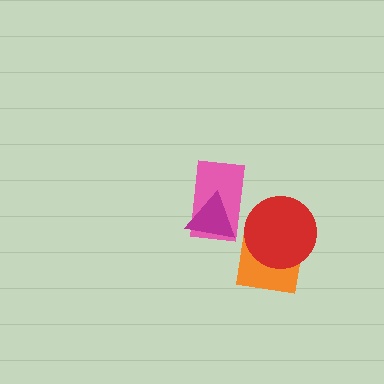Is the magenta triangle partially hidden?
No, no other shape covers it.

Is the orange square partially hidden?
Yes, it is partially covered by another shape.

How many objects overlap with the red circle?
1 object overlaps with the red circle.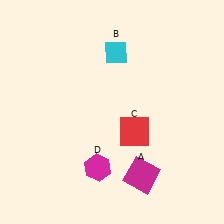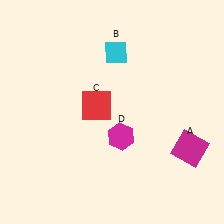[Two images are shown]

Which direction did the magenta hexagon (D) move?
The magenta hexagon (D) moved up.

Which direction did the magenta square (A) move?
The magenta square (A) moved right.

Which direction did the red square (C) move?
The red square (C) moved left.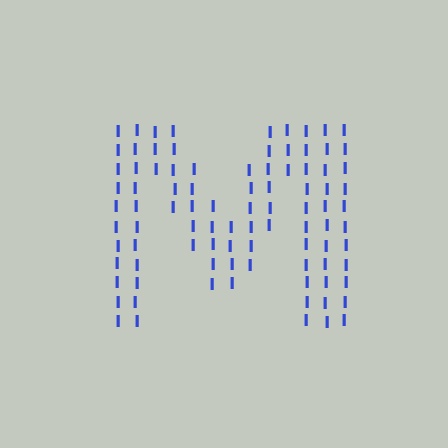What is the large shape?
The large shape is the letter M.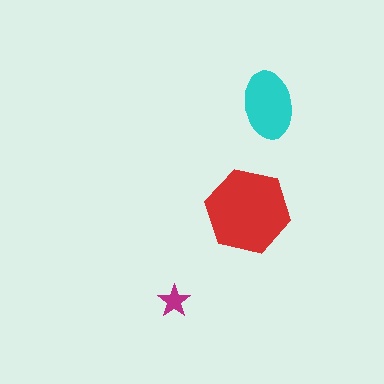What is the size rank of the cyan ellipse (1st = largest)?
2nd.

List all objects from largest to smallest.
The red hexagon, the cyan ellipse, the magenta star.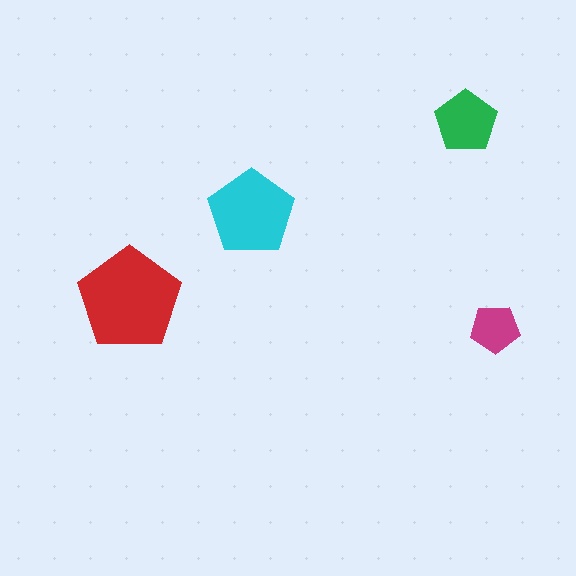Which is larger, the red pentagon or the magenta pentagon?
The red one.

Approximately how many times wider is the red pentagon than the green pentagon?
About 1.5 times wider.